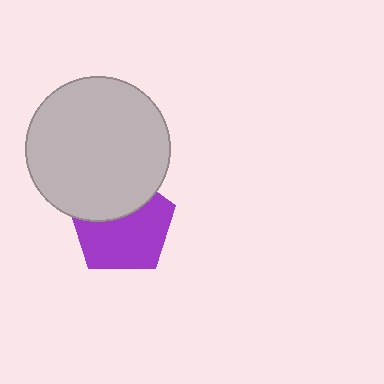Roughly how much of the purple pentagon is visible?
About half of it is visible (roughly 63%).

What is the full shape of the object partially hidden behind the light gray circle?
The partially hidden object is a purple pentagon.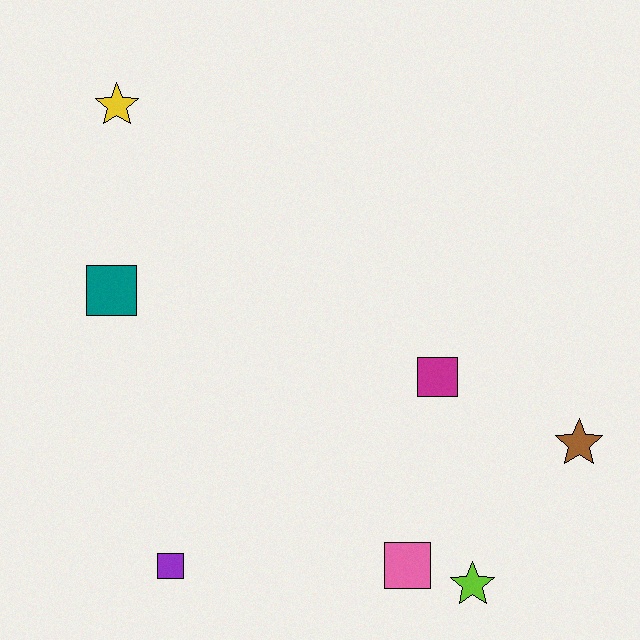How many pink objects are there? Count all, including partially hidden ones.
There is 1 pink object.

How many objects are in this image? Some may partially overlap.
There are 7 objects.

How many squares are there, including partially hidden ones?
There are 4 squares.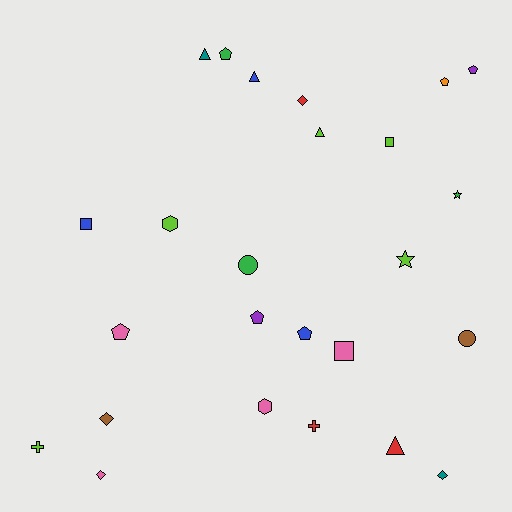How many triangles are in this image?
There are 4 triangles.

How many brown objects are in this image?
There are 2 brown objects.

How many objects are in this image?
There are 25 objects.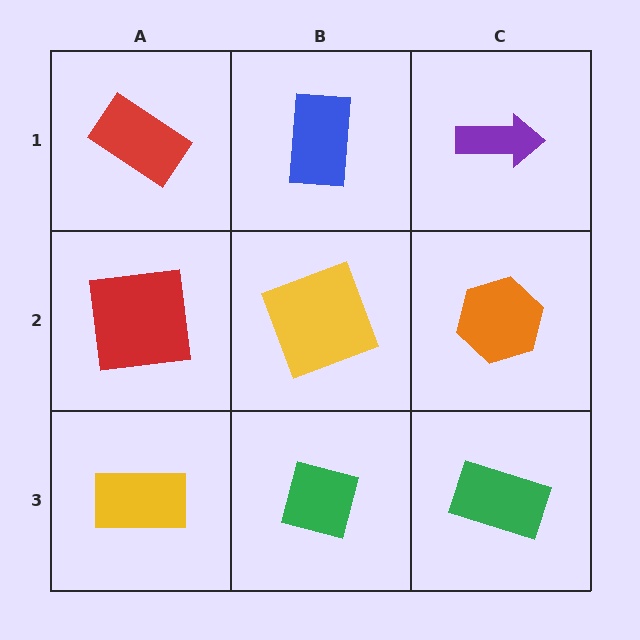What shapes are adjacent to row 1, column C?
An orange hexagon (row 2, column C), a blue rectangle (row 1, column B).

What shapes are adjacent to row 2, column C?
A purple arrow (row 1, column C), a green rectangle (row 3, column C), a yellow square (row 2, column B).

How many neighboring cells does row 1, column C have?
2.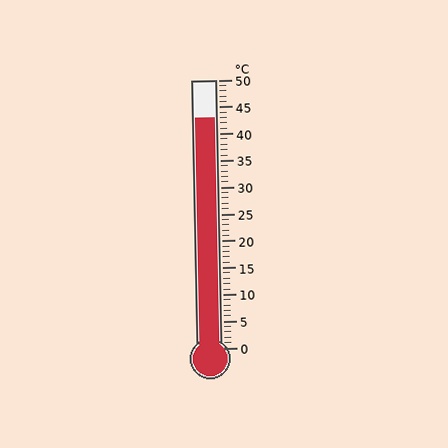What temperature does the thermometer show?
The thermometer shows approximately 43°C.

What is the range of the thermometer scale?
The thermometer scale ranges from 0°C to 50°C.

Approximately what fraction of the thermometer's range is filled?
The thermometer is filled to approximately 85% of its range.